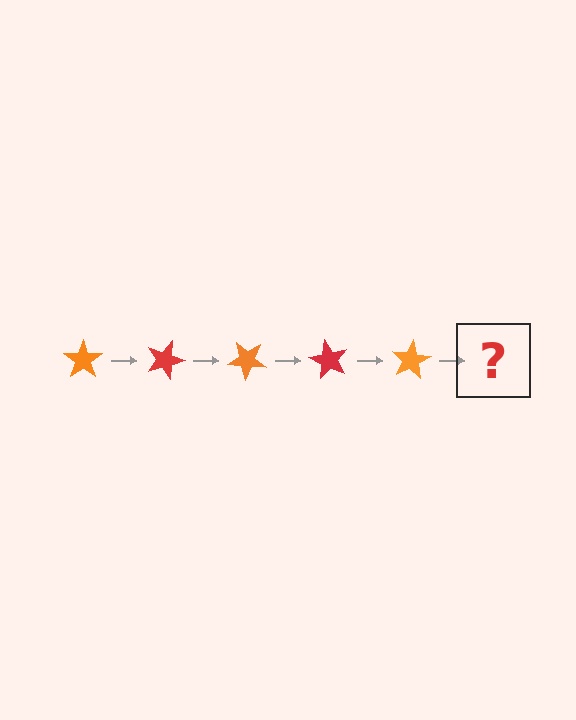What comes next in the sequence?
The next element should be a red star, rotated 100 degrees from the start.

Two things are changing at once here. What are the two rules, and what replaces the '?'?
The two rules are that it rotates 20 degrees each step and the color cycles through orange and red. The '?' should be a red star, rotated 100 degrees from the start.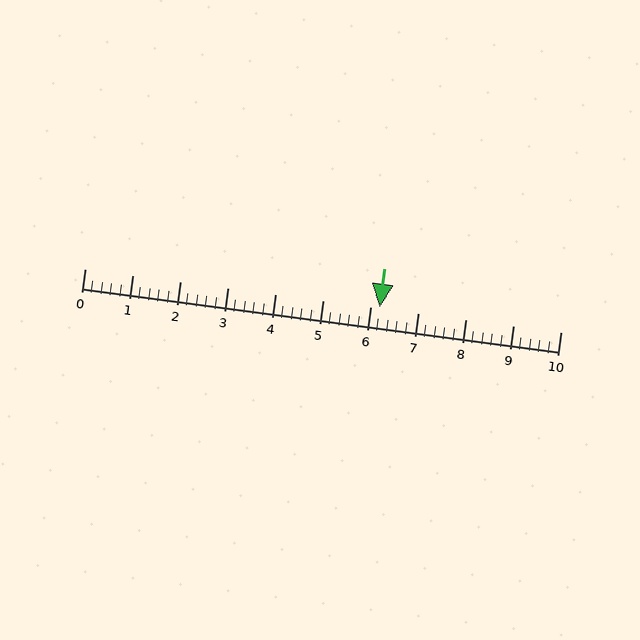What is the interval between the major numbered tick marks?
The major tick marks are spaced 1 units apart.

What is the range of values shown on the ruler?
The ruler shows values from 0 to 10.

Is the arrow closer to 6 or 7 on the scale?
The arrow is closer to 6.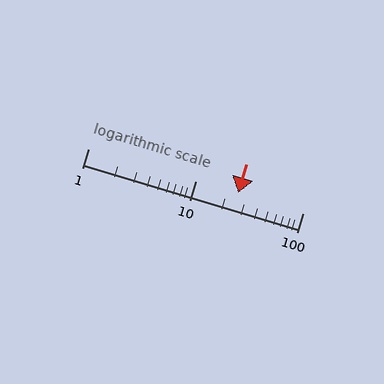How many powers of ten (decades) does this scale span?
The scale spans 2 decades, from 1 to 100.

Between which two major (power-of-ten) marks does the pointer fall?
The pointer is between 10 and 100.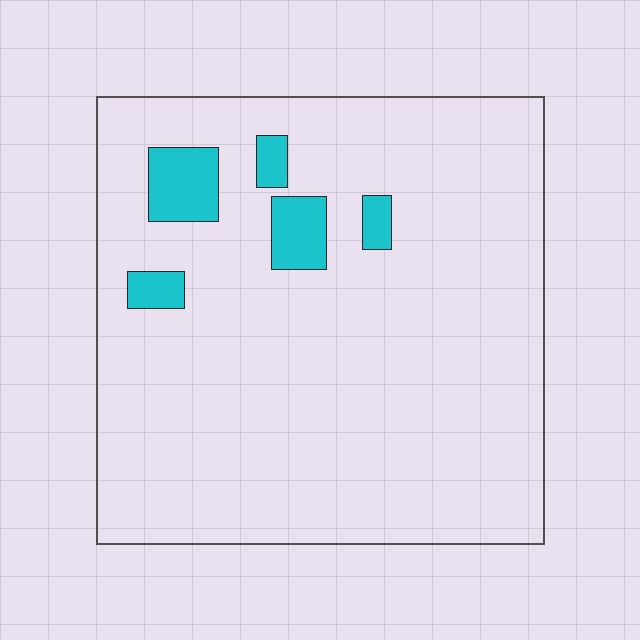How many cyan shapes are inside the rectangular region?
5.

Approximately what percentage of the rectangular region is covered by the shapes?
Approximately 5%.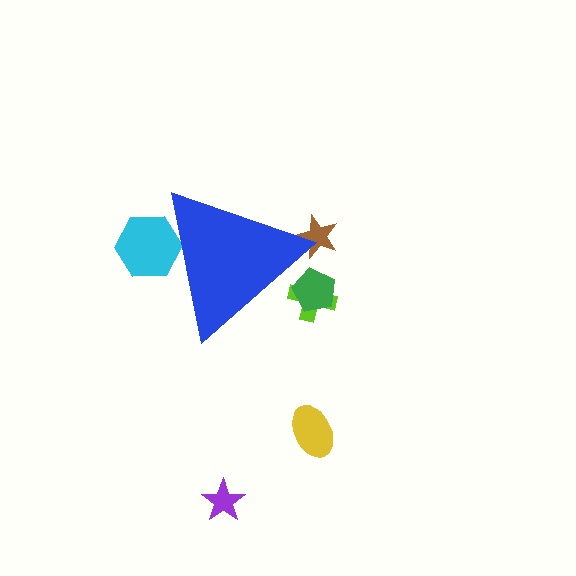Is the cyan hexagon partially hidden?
Yes, the cyan hexagon is partially hidden behind the blue triangle.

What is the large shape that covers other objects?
A blue triangle.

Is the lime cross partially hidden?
Yes, the lime cross is partially hidden behind the blue triangle.